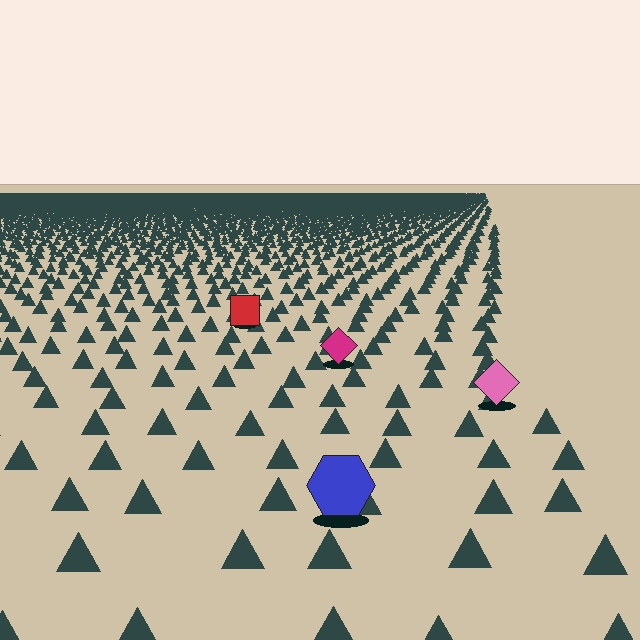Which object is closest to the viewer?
The blue hexagon is closest. The texture marks near it are larger and more spread out.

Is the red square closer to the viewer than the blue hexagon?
No. The blue hexagon is closer — you can tell from the texture gradient: the ground texture is coarser near it.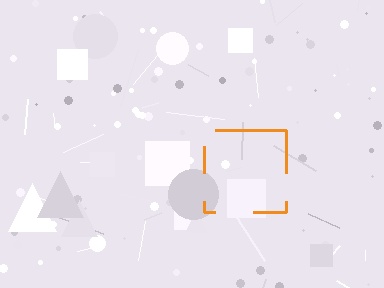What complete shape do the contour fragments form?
The contour fragments form a square.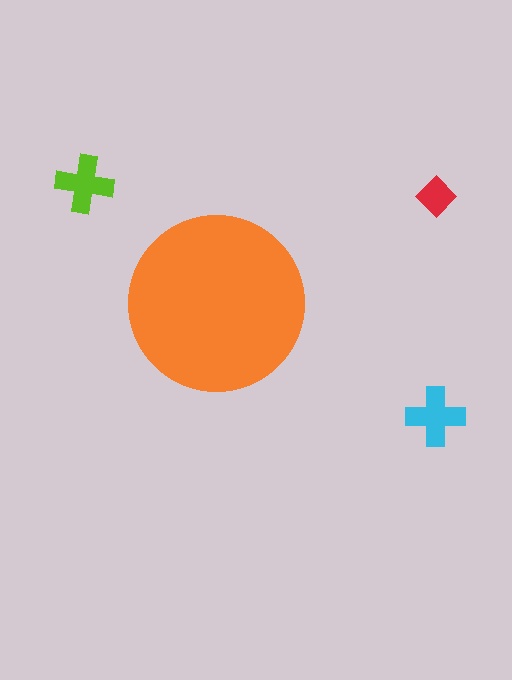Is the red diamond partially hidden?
No, the red diamond is fully visible.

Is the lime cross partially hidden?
No, the lime cross is fully visible.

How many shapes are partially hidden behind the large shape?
0 shapes are partially hidden.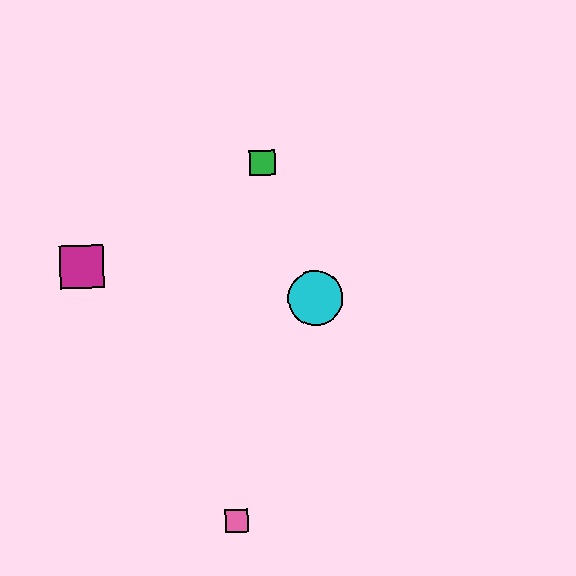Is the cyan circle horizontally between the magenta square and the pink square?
No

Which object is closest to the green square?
The cyan circle is closest to the green square.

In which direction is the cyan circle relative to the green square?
The cyan circle is below the green square.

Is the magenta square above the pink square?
Yes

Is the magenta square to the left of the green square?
Yes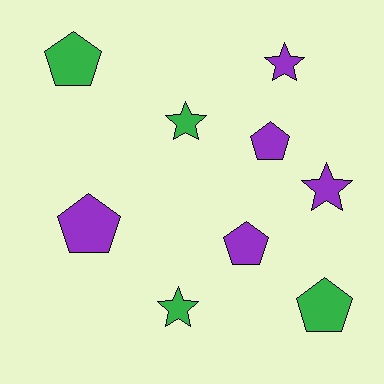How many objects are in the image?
There are 9 objects.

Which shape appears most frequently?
Pentagon, with 5 objects.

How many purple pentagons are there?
There are 3 purple pentagons.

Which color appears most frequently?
Purple, with 5 objects.